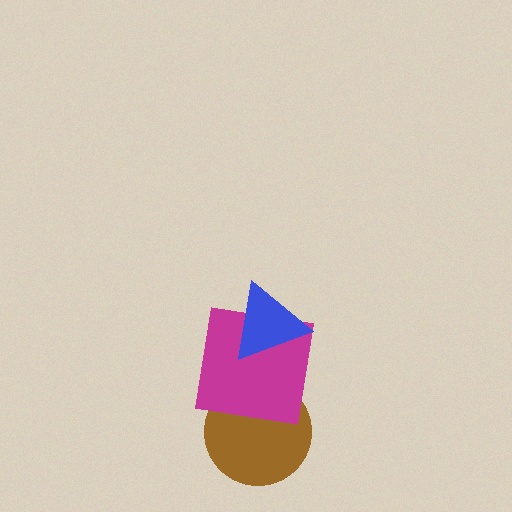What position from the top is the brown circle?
The brown circle is 3rd from the top.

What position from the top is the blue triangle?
The blue triangle is 1st from the top.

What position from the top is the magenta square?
The magenta square is 2nd from the top.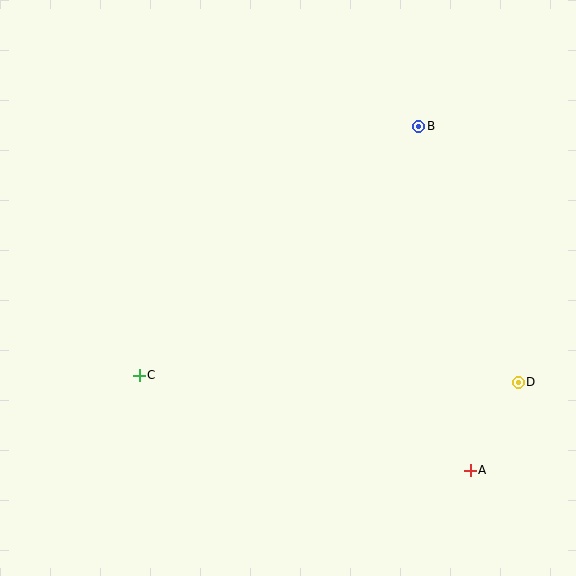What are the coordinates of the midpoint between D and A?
The midpoint between D and A is at (494, 426).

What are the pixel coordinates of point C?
Point C is at (139, 375).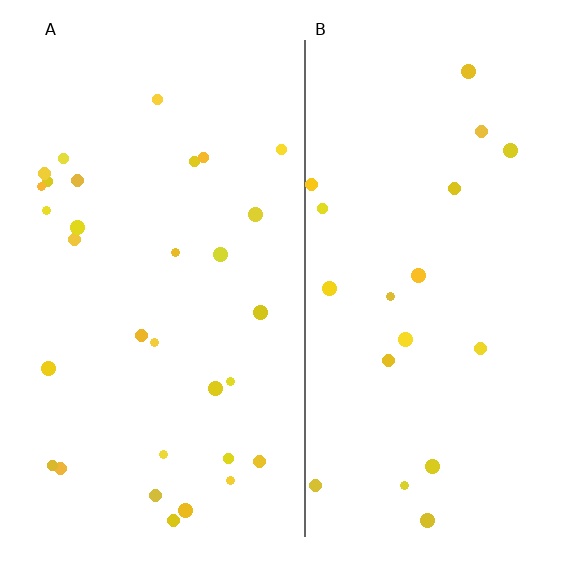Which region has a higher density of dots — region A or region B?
A (the left).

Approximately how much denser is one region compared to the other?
Approximately 1.6× — region A over region B.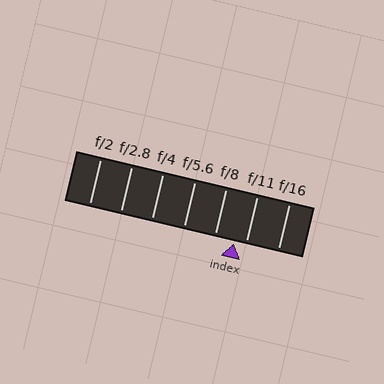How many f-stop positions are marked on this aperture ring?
There are 7 f-stop positions marked.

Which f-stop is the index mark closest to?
The index mark is closest to f/11.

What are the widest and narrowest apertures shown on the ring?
The widest aperture shown is f/2 and the narrowest is f/16.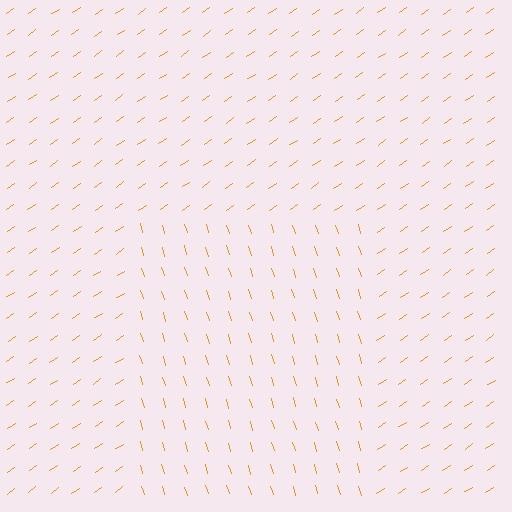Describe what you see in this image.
The image is filled with small orange line segments. A rectangle region in the image has lines oriented differently from the surrounding lines, creating a visible texture boundary.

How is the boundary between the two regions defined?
The boundary is defined purely by a change in line orientation (approximately 73 degrees difference). All lines are the same color and thickness.